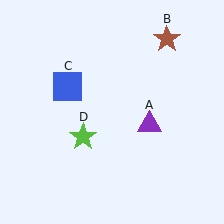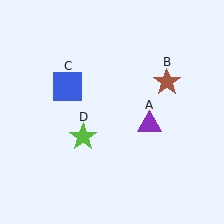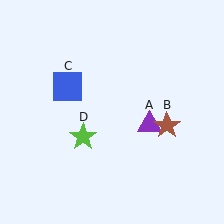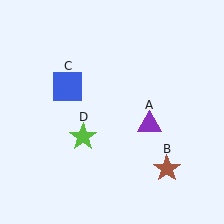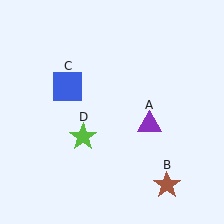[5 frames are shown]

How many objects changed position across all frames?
1 object changed position: brown star (object B).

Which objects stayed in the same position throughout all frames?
Purple triangle (object A) and blue square (object C) and lime star (object D) remained stationary.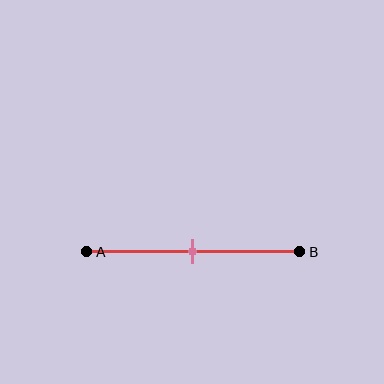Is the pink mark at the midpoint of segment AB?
Yes, the mark is approximately at the midpoint.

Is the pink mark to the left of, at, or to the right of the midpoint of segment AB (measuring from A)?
The pink mark is approximately at the midpoint of segment AB.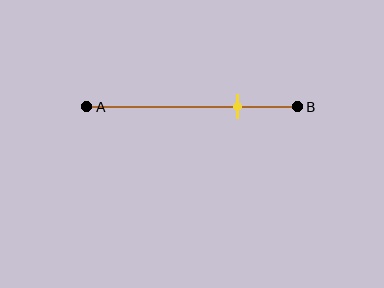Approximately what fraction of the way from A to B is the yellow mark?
The yellow mark is approximately 70% of the way from A to B.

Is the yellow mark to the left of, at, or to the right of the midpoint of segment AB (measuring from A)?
The yellow mark is to the right of the midpoint of segment AB.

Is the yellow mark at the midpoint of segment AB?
No, the mark is at about 70% from A, not at the 50% midpoint.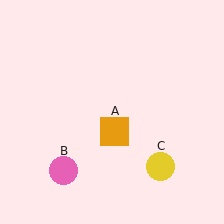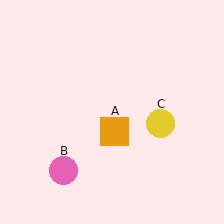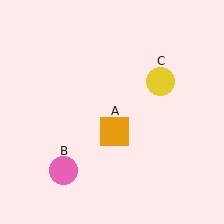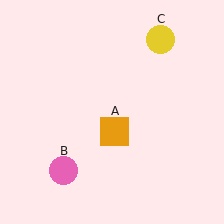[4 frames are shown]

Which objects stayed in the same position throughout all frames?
Orange square (object A) and pink circle (object B) remained stationary.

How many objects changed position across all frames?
1 object changed position: yellow circle (object C).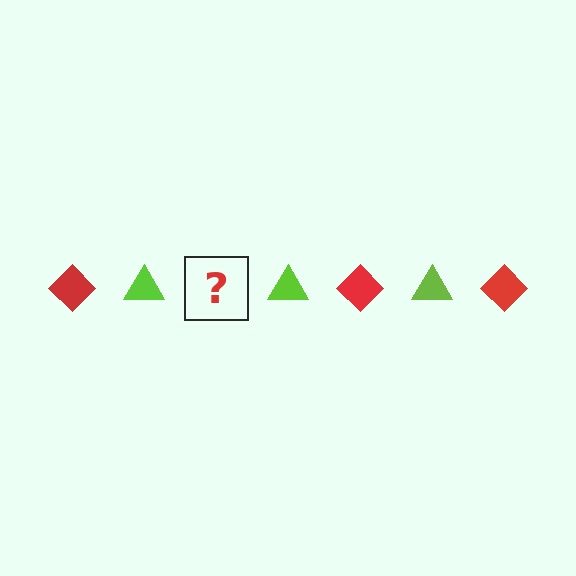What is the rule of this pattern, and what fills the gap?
The rule is that the pattern alternates between red diamond and lime triangle. The gap should be filled with a red diamond.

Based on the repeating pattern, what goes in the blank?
The blank should be a red diamond.